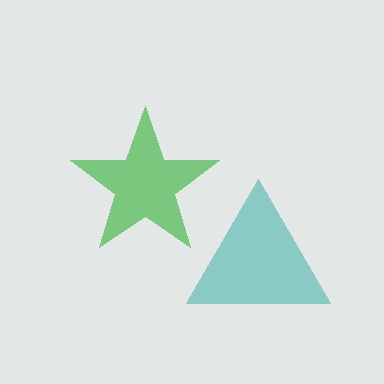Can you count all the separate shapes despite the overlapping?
Yes, there are 2 separate shapes.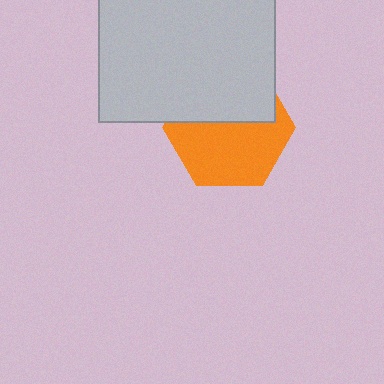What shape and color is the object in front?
The object in front is a light gray square.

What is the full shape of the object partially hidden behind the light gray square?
The partially hidden object is an orange hexagon.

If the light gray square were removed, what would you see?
You would see the complete orange hexagon.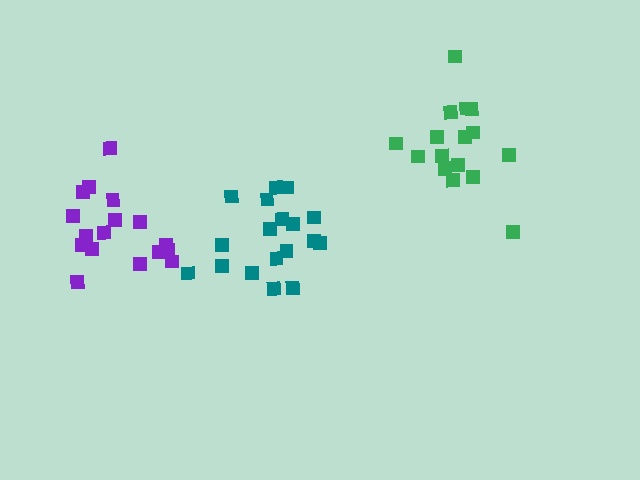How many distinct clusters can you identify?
There are 3 distinct clusters.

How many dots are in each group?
Group 1: 17 dots, Group 2: 16 dots, Group 3: 18 dots (51 total).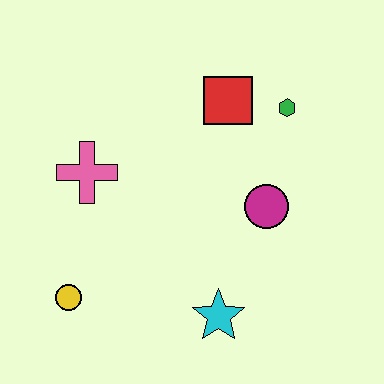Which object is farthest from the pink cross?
The green hexagon is farthest from the pink cross.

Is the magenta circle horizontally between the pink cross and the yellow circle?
No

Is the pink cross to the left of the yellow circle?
No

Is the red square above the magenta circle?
Yes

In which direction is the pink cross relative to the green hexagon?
The pink cross is to the left of the green hexagon.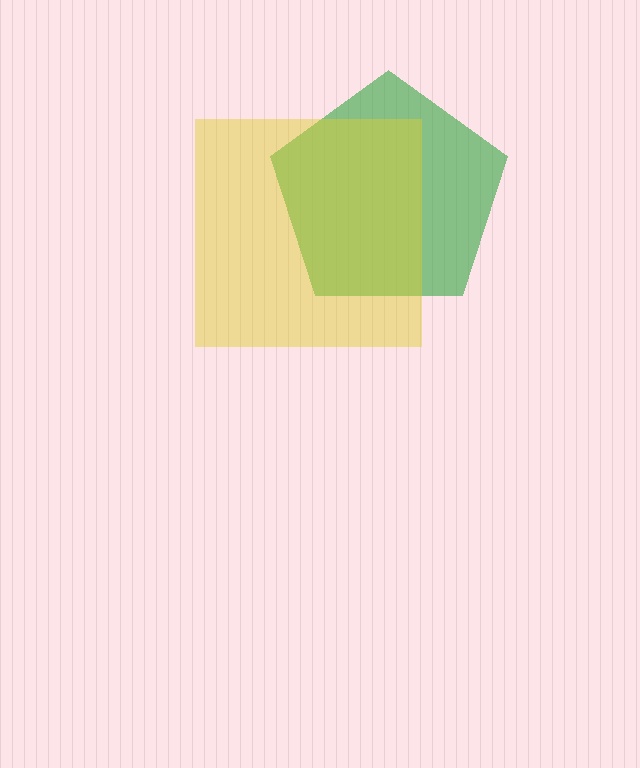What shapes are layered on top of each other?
The layered shapes are: a green pentagon, a yellow square.